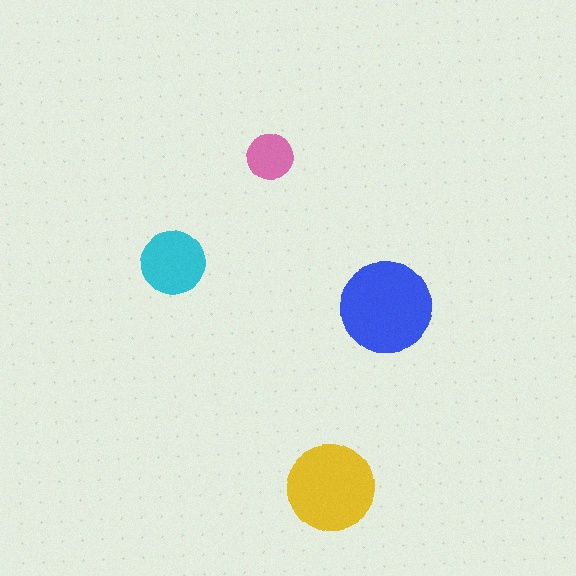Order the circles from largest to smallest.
the blue one, the yellow one, the cyan one, the pink one.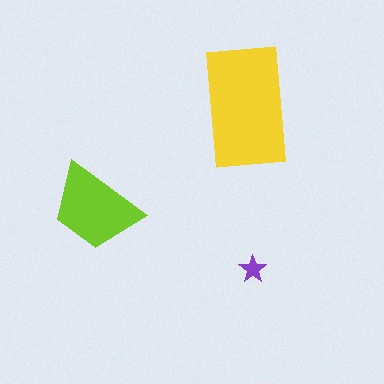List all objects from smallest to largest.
The purple star, the lime trapezoid, the yellow rectangle.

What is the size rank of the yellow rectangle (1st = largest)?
1st.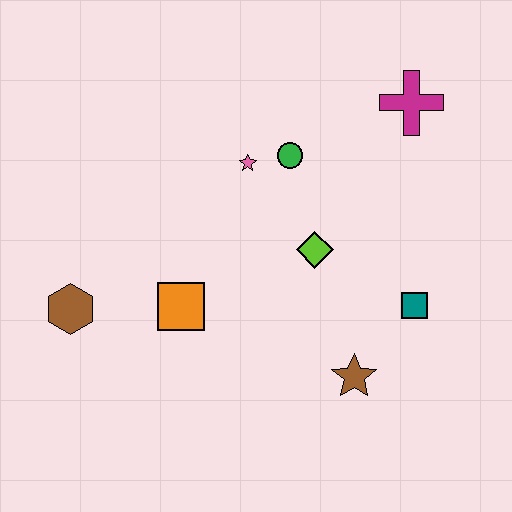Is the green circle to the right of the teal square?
No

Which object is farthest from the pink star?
The brown star is farthest from the pink star.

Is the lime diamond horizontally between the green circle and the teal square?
Yes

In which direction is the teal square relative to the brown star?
The teal square is above the brown star.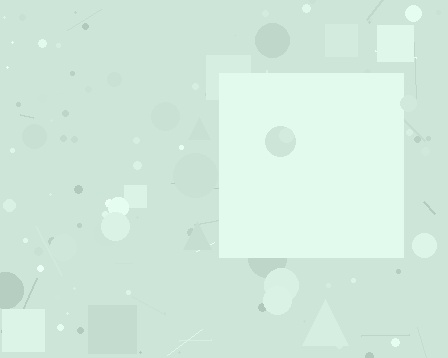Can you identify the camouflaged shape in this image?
The camouflaged shape is a square.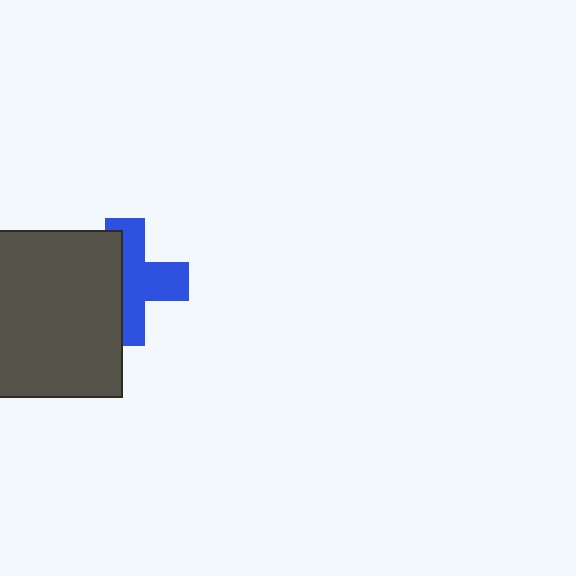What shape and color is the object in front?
The object in front is a dark gray rectangle.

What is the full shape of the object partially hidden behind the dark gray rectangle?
The partially hidden object is a blue cross.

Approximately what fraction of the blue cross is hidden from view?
Roughly 45% of the blue cross is hidden behind the dark gray rectangle.